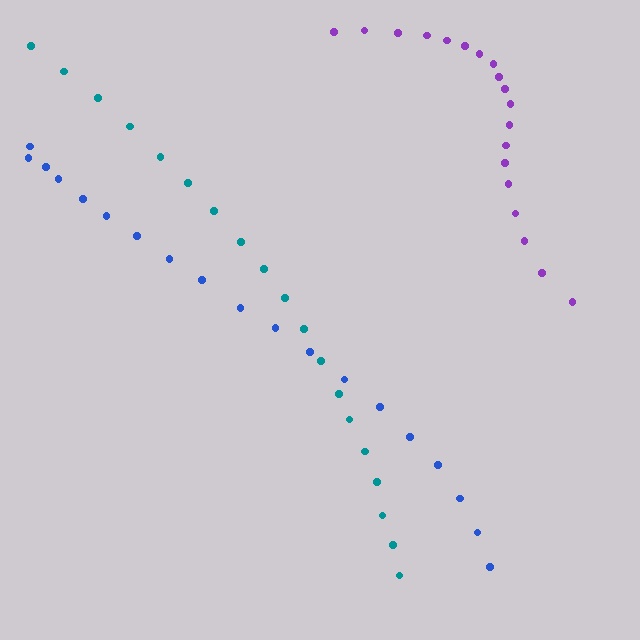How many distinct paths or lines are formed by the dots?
There are 3 distinct paths.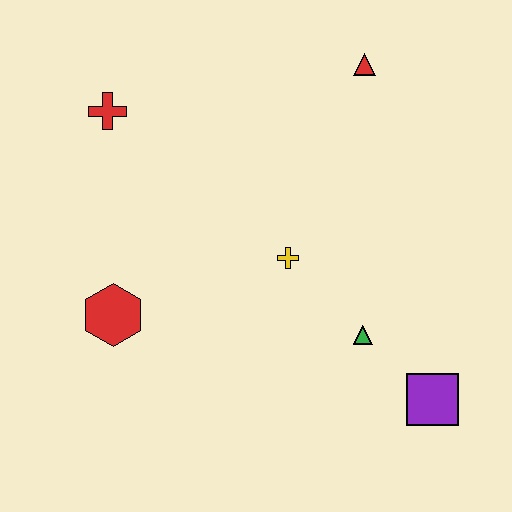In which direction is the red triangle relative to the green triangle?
The red triangle is above the green triangle.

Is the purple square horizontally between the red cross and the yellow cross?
No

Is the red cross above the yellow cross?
Yes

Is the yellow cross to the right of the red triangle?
No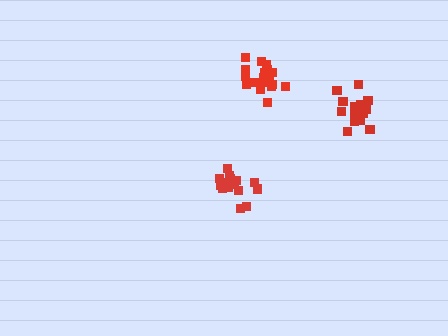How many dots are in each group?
Group 1: 20 dots, Group 2: 16 dots, Group 3: 18 dots (54 total).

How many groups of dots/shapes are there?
There are 3 groups.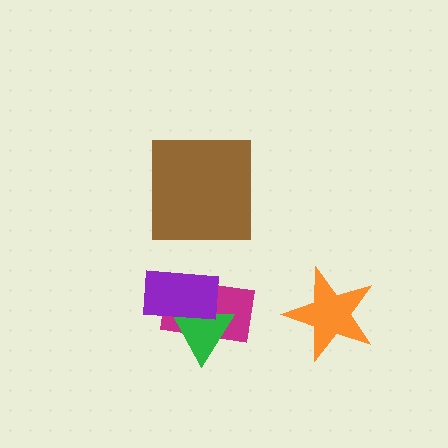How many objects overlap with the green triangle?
2 objects overlap with the green triangle.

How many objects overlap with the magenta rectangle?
2 objects overlap with the magenta rectangle.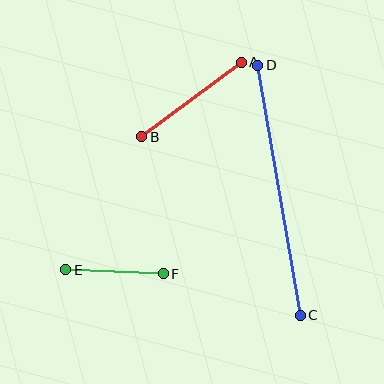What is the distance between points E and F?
The distance is approximately 98 pixels.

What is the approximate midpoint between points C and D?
The midpoint is at approximately (279, 190) pixels.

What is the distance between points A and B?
The distance is approximately 124 pixels.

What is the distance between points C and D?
The distance is approximately 254 pixels.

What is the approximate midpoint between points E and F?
The midpoint is at approximately (115, 272) pixels.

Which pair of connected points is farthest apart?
Points C and D are farthest apart.